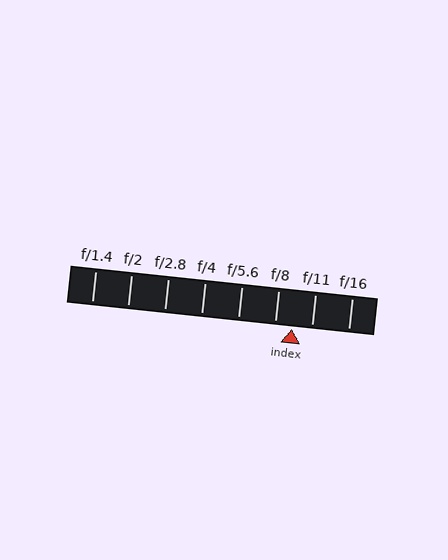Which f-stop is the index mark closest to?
The index mark is closest to f/8.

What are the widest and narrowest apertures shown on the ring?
The widest aperture shown is f/1.4 and the narrowest is f/16.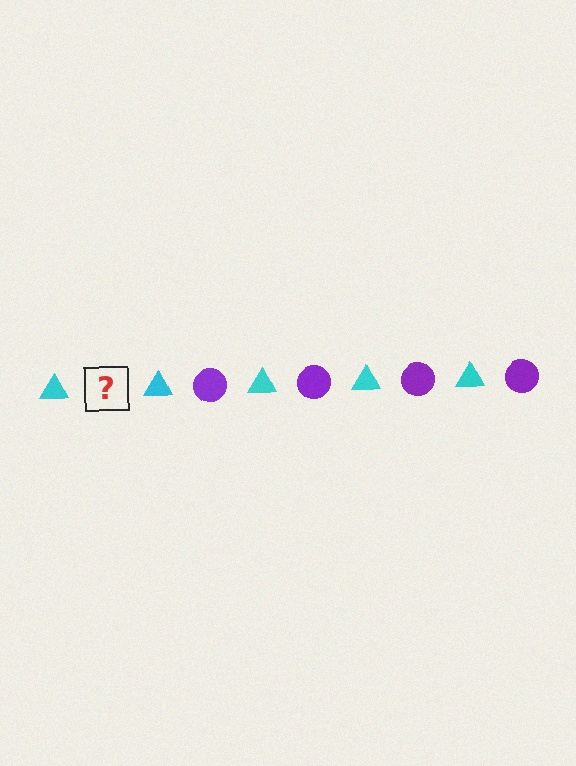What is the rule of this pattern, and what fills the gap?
The rule is that the pattern alternates between cyan triangle and purple circle. The gap should be filled with a purple circle.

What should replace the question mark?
The question mark should be replaced with a purple circle.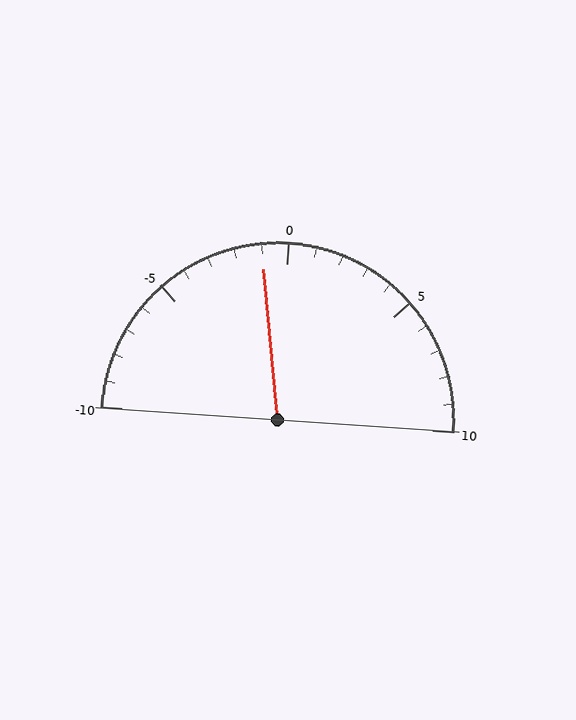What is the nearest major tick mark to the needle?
The nearest major tick mark is 0.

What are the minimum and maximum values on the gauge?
The gauge ranges from -10 to 10.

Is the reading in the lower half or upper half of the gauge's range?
The reading is in the lower half of the range (-10 to 10).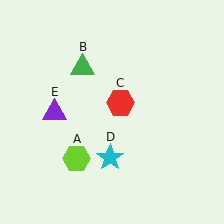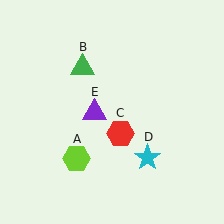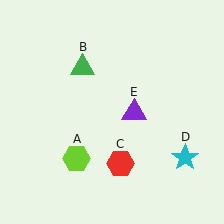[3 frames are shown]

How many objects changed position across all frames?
3 objects changed position: red hexagon (object C), cyan star (object D), purple triangle (object E).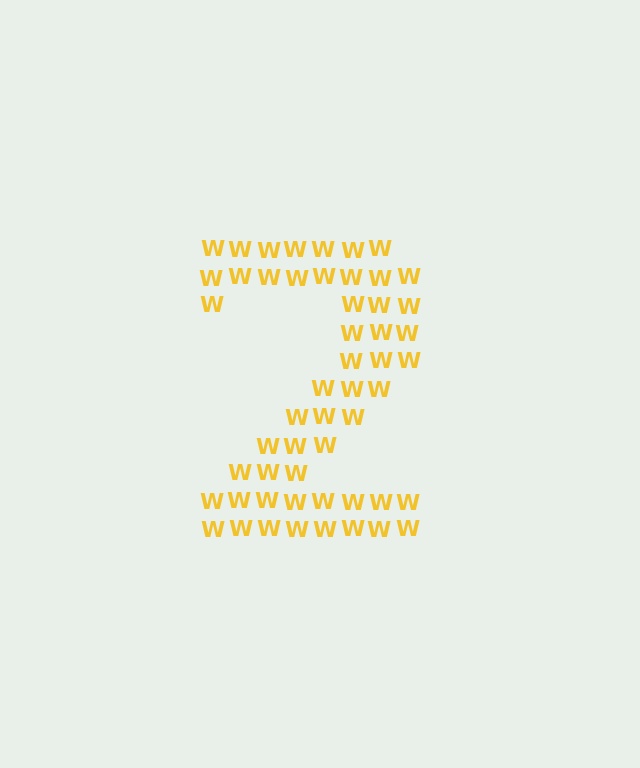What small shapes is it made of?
It is made of small letter W's.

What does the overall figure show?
The overall figure shows the digit 2.